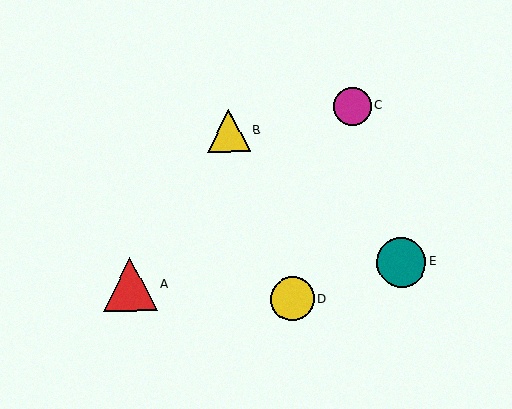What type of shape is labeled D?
Shape D is a yellow circle.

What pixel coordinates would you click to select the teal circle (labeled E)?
Click at (401, 262) to select the teal circle E.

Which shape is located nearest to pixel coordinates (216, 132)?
The yellow triangle (labeled B) at (229, 131) is nearest to that location.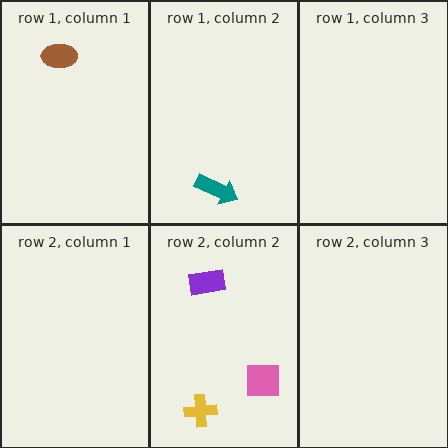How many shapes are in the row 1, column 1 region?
1.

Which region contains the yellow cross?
The row 2, column 2 region.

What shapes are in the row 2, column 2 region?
The pink square, the purple rectangle, the yellow cross.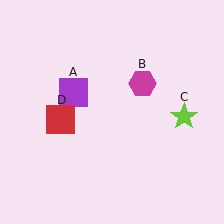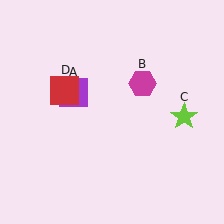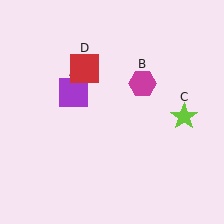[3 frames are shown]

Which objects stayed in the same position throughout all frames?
Purple square (object A) and magenta hexagon (object B) and lime star (object C) remained stationary.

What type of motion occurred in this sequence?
The red square (object D) rotated clockwise around the center of the scene.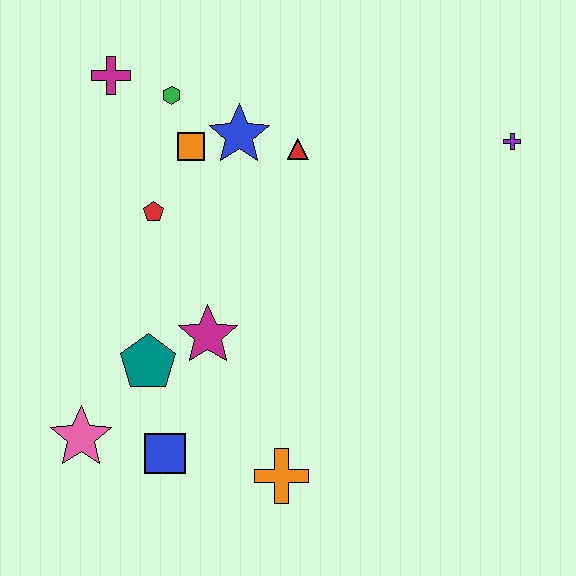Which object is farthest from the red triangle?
The pink star is farthest from the red triangle.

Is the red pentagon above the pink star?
Yes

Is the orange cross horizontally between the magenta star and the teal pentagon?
No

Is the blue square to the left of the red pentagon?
No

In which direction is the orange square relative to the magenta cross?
The orange square is to the right of the magenta cross.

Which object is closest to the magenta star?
The teal pentagon is closest to the magenta star.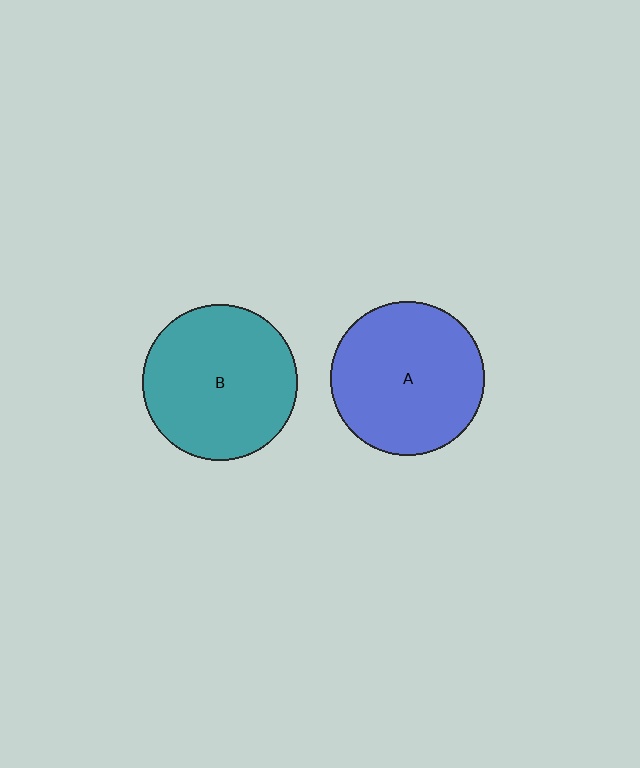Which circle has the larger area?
Circle B (teal).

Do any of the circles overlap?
No, none of the circles overlap.